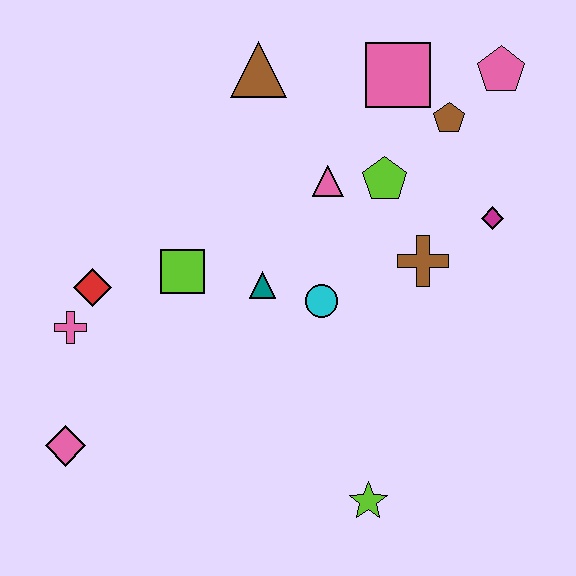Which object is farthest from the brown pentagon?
The pink diamond is farthest from the brown pentagon.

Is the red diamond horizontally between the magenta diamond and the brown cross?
No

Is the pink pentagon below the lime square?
No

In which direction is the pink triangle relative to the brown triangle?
The pink triangle is below the brown triangle.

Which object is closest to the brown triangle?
The pink triangle is closest to the brown triangle.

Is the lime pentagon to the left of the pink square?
Yes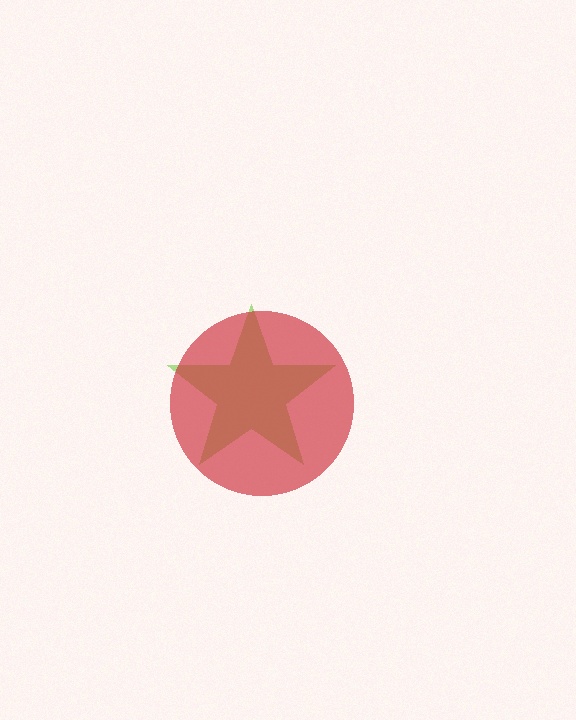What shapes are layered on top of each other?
The layered shapes are: a lime star, a red circle.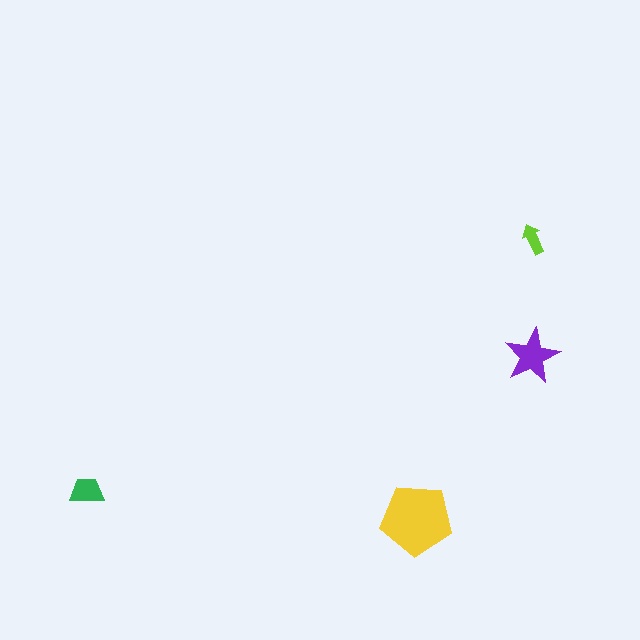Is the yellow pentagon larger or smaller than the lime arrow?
Larger.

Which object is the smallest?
The lime arrow.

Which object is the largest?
The yellow pentagon.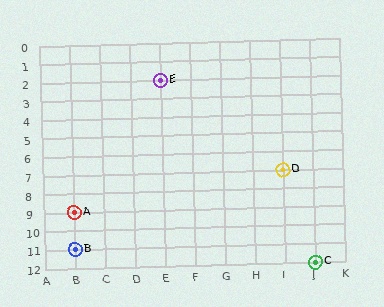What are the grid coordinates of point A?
Point A is at grid coordinates (B, 9).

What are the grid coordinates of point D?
Point D is at grid coordinates (I, 7).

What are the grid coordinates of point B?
Point B is at grid coordinates (B, 11).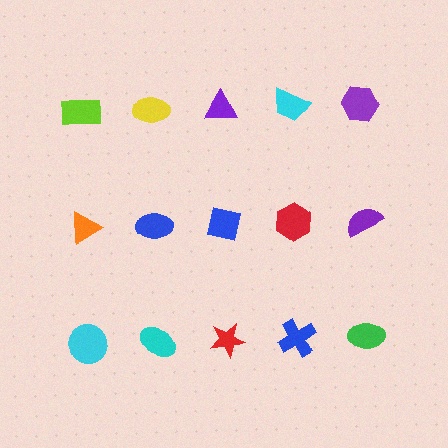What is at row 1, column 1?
A lime rectangle.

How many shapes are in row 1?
5 shapes.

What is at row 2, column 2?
A blue ellipse.